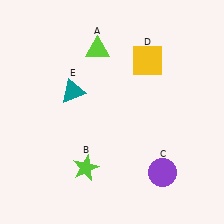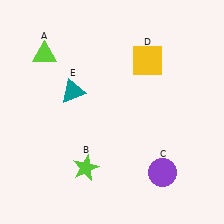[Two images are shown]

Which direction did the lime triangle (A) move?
The lime triangle (A) moved left.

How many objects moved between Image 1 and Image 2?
1 object moved between the two images.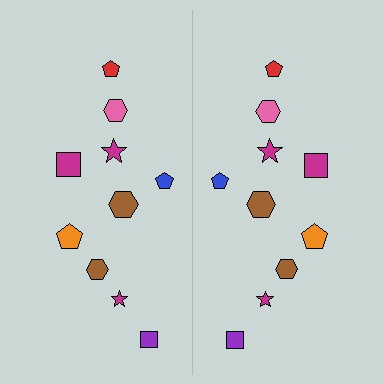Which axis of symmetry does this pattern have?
The pattern has a vertical axis of symmetry running through the center of the image.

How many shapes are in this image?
There are 20 shapes in this image.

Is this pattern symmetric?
Yes, this pattern has bilateral (reflection) symmetry.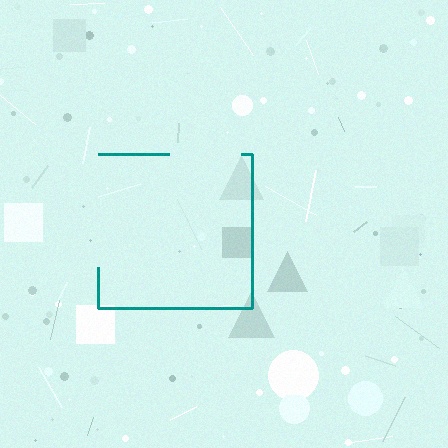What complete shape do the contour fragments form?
The contour fragments form a square.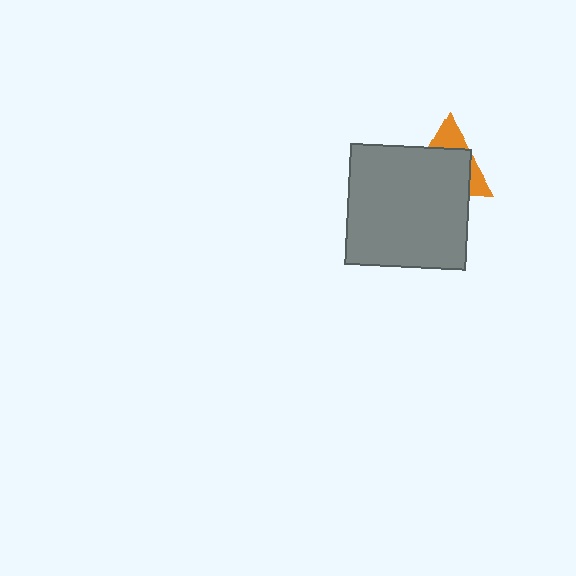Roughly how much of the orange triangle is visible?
A small part of it is visible (roughly 31%).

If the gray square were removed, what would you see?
You would see the complete orange triangle.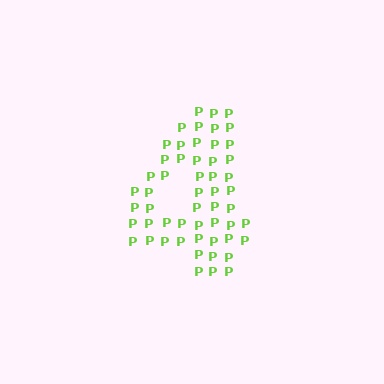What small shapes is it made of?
It is made of small letter P's.